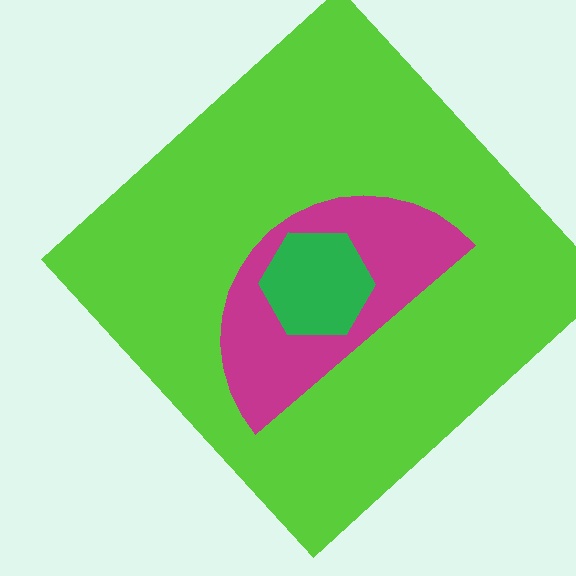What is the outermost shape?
The lime diamond.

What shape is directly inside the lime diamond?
The magenta semicircle.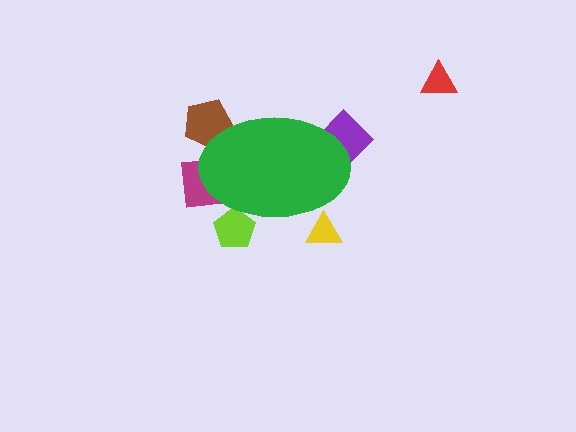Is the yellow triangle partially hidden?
Yes, the yellow triangle is partially hidden behind the green ellipse.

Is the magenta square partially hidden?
Yes, the magenta square is partially hidden behind the green ellipse.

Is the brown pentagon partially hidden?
Yes, the brown pentagon is partially hidden behind the green ellipse.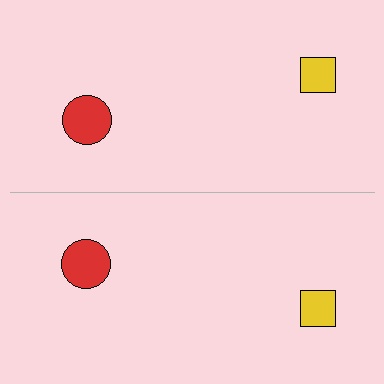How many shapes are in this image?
There are 4 shapes in this image.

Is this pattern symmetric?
Yes, this pattern has bilateral (reflection) symmetry.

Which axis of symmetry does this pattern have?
The pattern has a horizontal axis of symmetry running through the center of the image.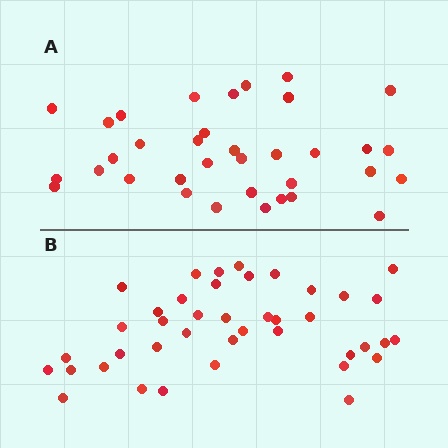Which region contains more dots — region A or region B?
Region B (the bottom region) has more dots.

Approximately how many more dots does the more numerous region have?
Region B has about 6 more dots than region A.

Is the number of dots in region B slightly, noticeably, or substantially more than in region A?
Region B has only slightly more — the two regions are fairly close. The ratio is roughly 1.2 to 1.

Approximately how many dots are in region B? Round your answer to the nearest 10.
About 40 dots. (The exact count is 41, which rounds to 40.)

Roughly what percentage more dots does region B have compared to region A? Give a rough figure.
About 15% more.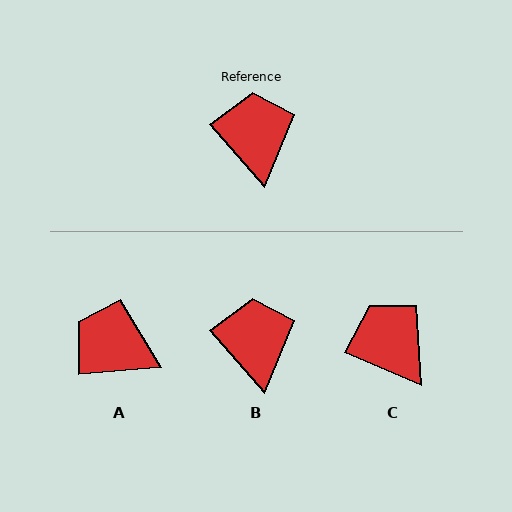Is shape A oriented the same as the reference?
No, it is off by about 53 degrees.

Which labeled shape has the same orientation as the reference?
B.